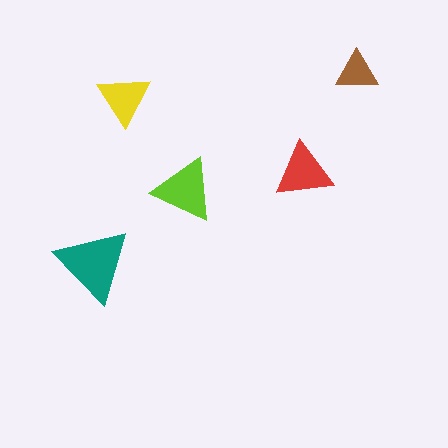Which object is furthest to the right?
The brown triangle is rightmost.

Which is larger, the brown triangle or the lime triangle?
The lime one.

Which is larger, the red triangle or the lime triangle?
The lime one.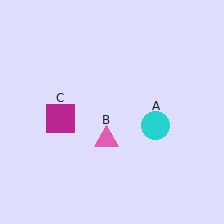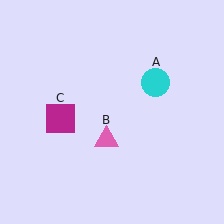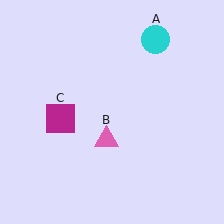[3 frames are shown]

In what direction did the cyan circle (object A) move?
The cyan circle (object A) moved up.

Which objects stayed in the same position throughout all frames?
Pink triangle (object B) and magenta square (object C) remained stationary.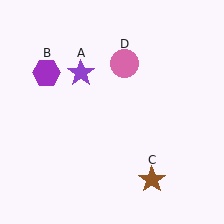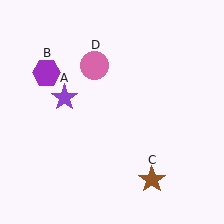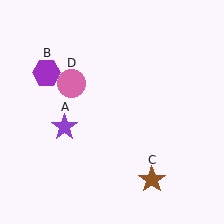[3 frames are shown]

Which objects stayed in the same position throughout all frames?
Purple hexagon (object B) and brown star (object C) remained stationary.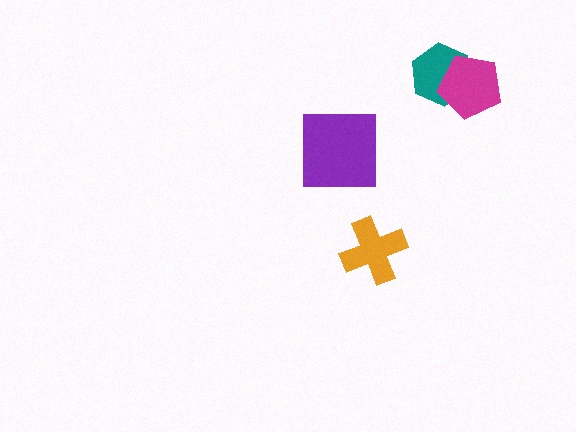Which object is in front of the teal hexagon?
The magenta pentagon is in front of the teal hexagon.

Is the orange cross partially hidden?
No, no other shape covers it.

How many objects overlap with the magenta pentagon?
1 object overlaps with the magenta pentagon.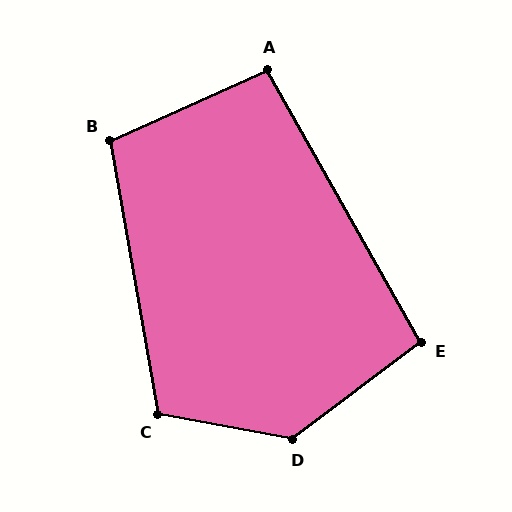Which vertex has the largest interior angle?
D, at approximately 133 degrees.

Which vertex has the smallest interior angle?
A, at approximately 95 degrees.